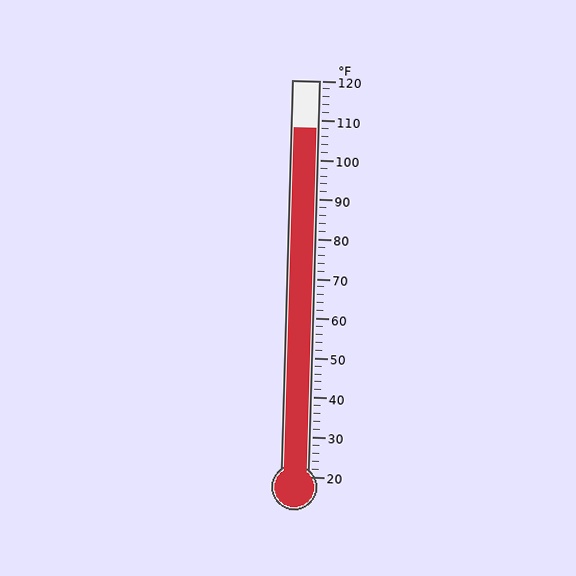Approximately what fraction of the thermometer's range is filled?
The thermometer is filled to approximately 90% of its range.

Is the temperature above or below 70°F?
The temperature is above 70°F.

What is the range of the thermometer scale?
The thermometer scale ranges from 20°F to 120°F.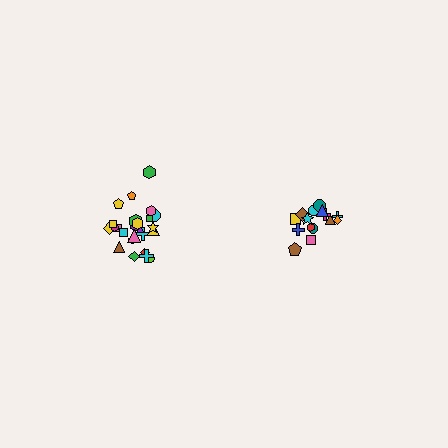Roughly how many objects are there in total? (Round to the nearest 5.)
Roughly 40 objects in total.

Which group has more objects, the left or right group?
The left group.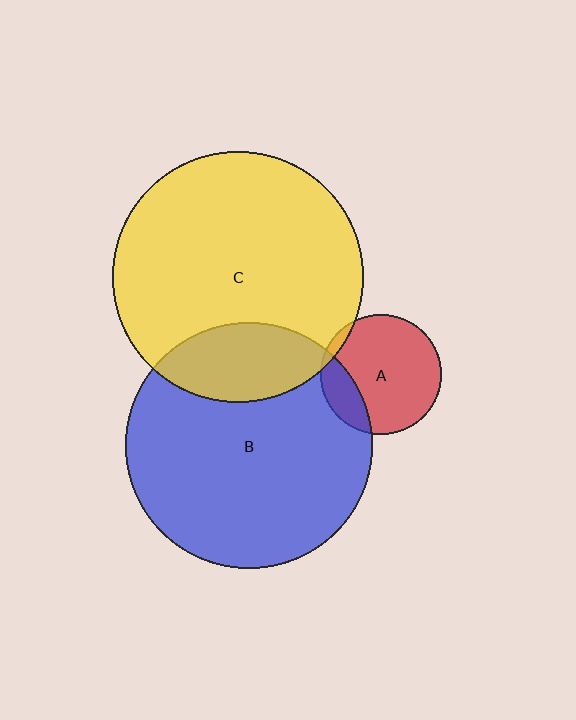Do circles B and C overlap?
Yes.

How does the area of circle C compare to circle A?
Approximately 4.3 times.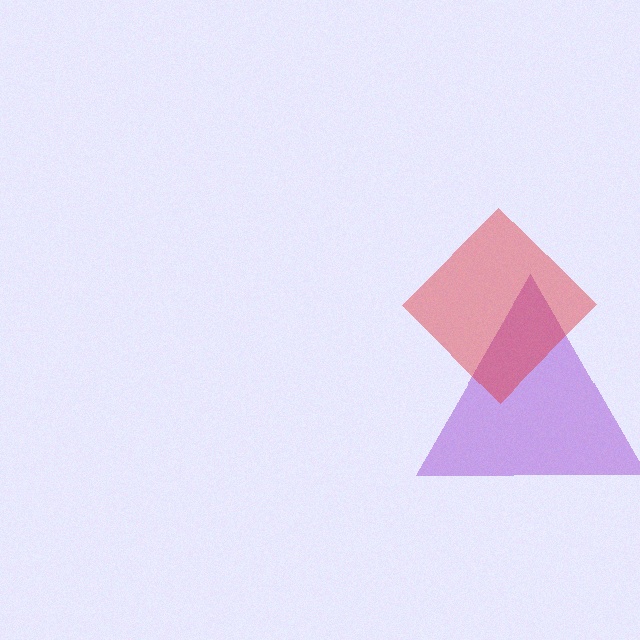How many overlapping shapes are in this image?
There are 2 overlapping shapes in the image.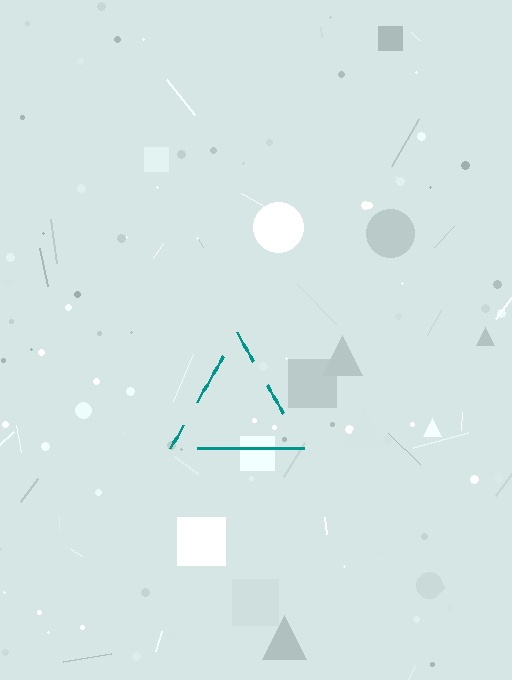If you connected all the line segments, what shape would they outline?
They would outline a triangle.